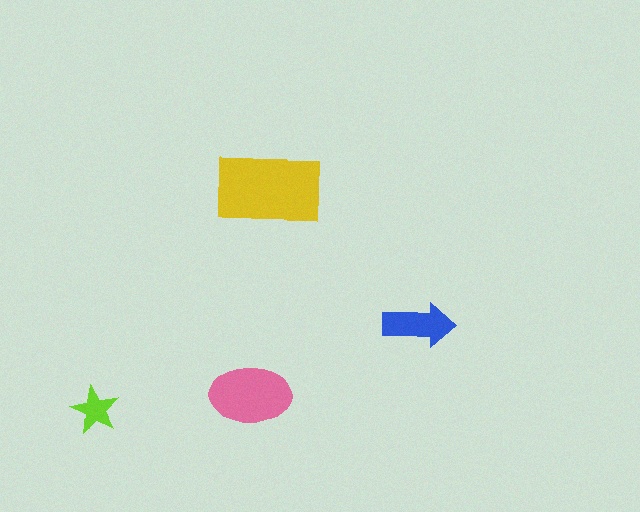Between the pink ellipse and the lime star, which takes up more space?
The pink ellipse.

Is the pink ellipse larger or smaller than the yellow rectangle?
Smaller.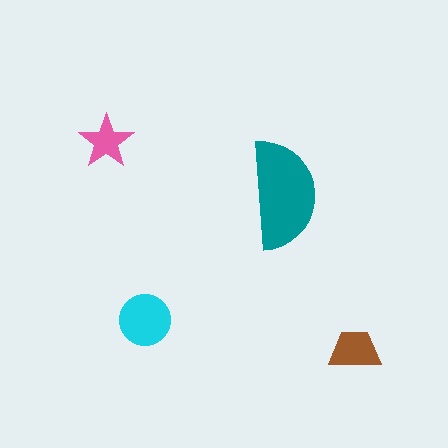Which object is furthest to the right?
The brown trapezoid is rightmost.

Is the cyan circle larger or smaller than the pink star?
Larger.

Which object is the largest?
The teal semicircle.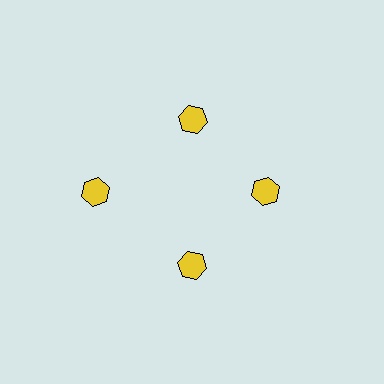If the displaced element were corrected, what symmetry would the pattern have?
It would have 4-fold rotational symmetry — the pattern would map onto itself every 90 degrees.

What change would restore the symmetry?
The symmetry would be restored by moving it inward, back onto the ring so that all 4 hexagons sit at equal angles and equal distance from the center.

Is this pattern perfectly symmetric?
No. The 4 yellow hexagons are arranged in a ring, but one element near the 9 o'clock position is pushed outward from the center, breaking the 4-fold rotational symmetry.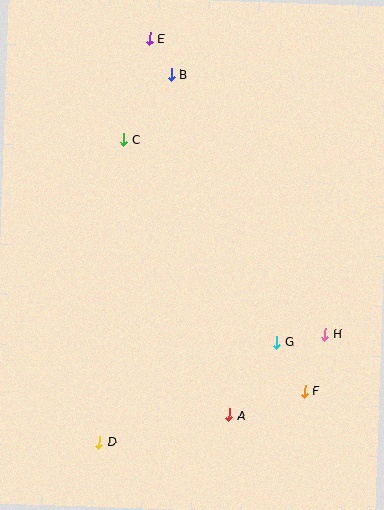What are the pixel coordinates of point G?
Point G is at (277, 342).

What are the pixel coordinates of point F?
Point F is at (305, 391).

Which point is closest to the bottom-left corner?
Point D is closest to the bottom-left corner.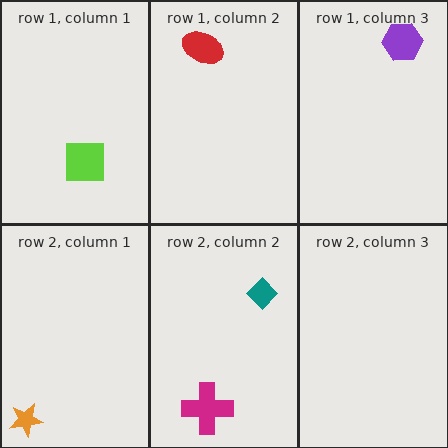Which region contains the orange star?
The row 2, column 1 region.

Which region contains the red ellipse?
The row 1, column 2 region.